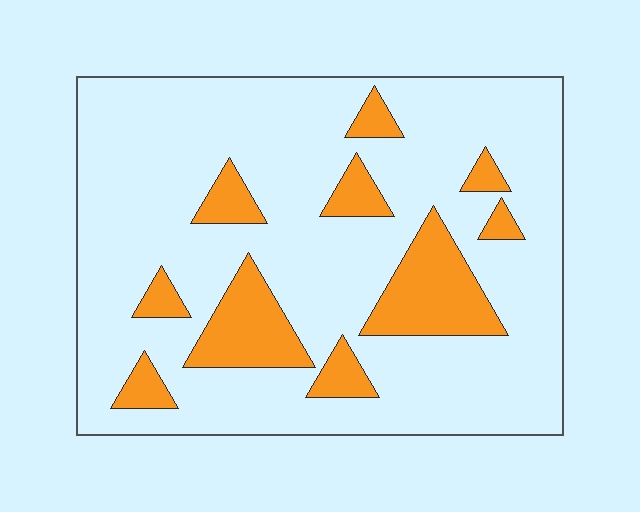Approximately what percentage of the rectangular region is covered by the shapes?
Approximately 20%.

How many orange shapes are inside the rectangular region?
10.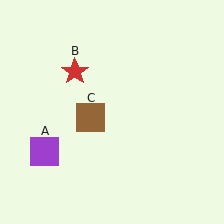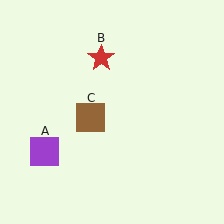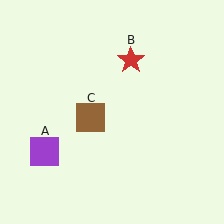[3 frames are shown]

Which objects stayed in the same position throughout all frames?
Purple square (object A) and brown square (object C) remained stationary.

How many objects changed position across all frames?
1 object changed position: red star (object B).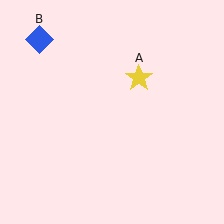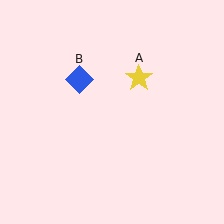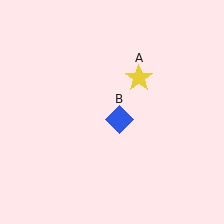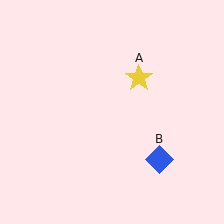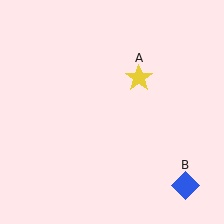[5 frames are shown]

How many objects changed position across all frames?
1 object changed position: blue diamond (object B).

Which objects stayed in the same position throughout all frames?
Yellow star (object A) remained stationary.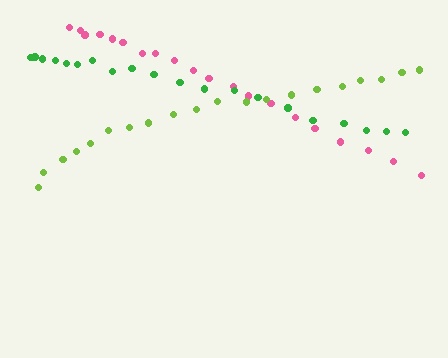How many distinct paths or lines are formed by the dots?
There are 3 distinct paths.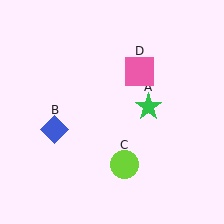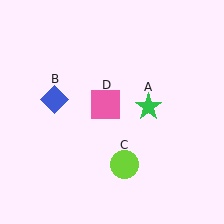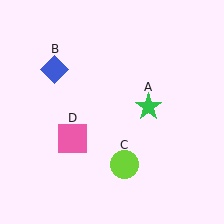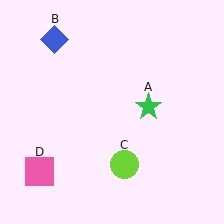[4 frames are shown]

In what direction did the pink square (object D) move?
The pink square (object D) moved down and to the left.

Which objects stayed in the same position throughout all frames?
Green star (object A) and lime circle (object C) remained stationary.